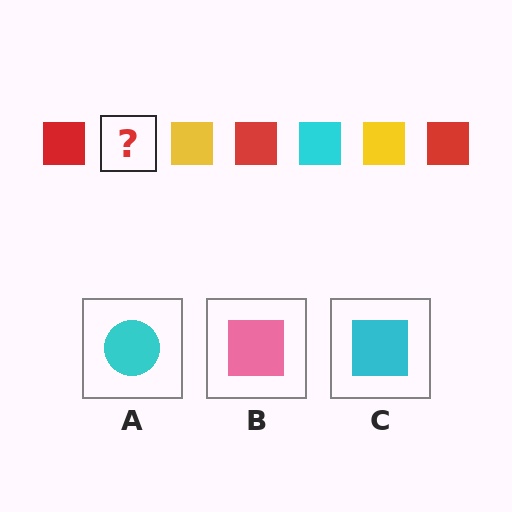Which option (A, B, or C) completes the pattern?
C.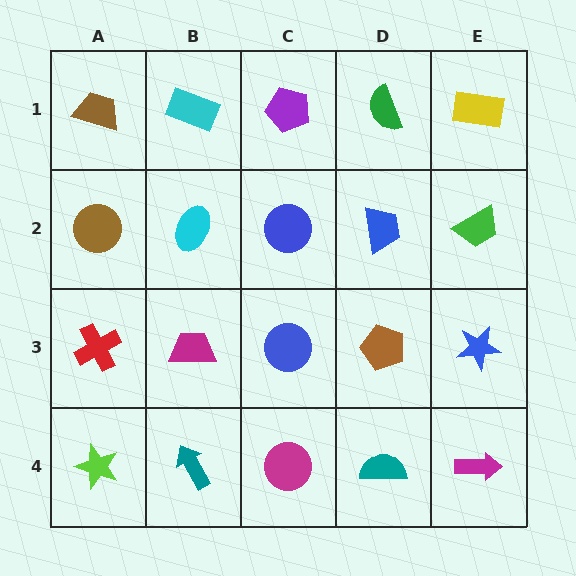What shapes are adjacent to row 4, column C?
A blue circle (row 3, column C), a teal arrow (row 4, column B), a teal semicircle (row 4, column D).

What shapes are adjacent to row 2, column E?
A yellow rectangle (row 1, column E), a blue star (row 3, column E), a blue trapezoid (row 2, column D).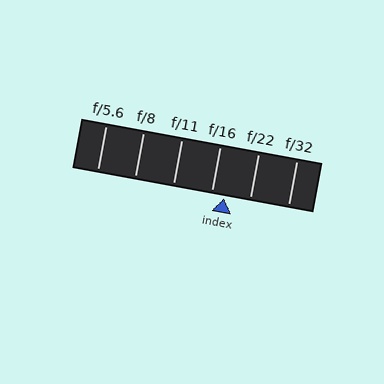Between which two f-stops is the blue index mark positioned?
The index mark is between f/16 and f/22.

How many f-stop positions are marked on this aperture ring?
There are 6 f-stop positions marked.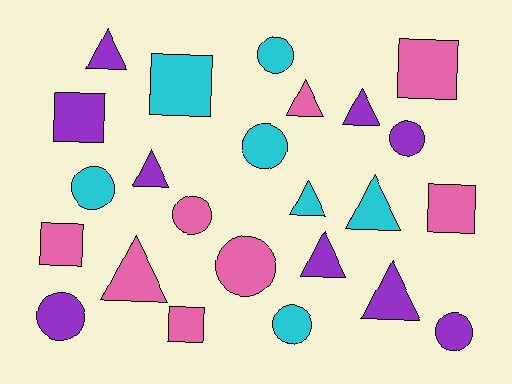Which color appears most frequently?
Purple, with 9 objects.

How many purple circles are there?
There are 3 purple circles.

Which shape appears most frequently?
Circle, with 9 objects.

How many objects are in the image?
There are 24 objects.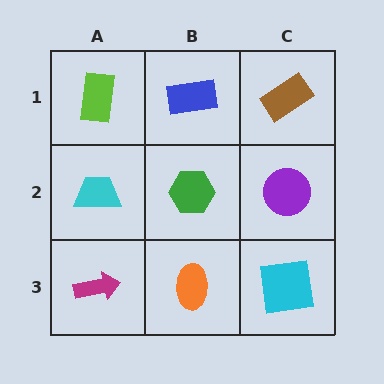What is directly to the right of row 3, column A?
An orange ellipse.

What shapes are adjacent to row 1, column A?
A cyan trapezoid (row 2, column A), a blue rectangle (row 1, column B).